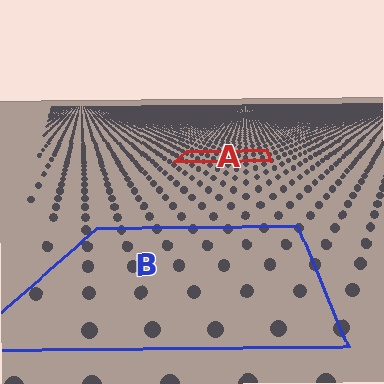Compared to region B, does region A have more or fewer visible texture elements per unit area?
Region A has more texture elements per unit area — they are packed more densely because it is farther away.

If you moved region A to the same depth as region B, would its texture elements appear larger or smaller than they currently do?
They would appear larger. At a closer depth, the same texture elements are projected at a bigger on-screen size.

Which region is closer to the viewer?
Region B is closer. The texture elements there are larger and more spread out.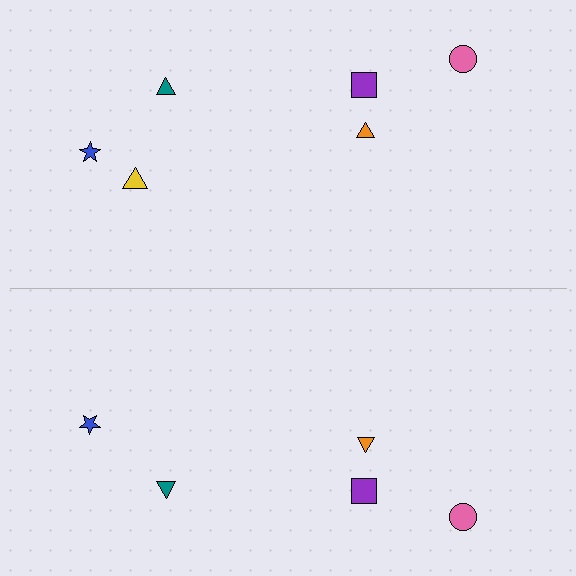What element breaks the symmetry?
A yellow triangle is missing from the bottom side.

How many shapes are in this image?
There are 11 shapes in this image.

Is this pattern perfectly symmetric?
No, the pattern is not perfectly symmetric. A yellow triangle is missing from the bottom side.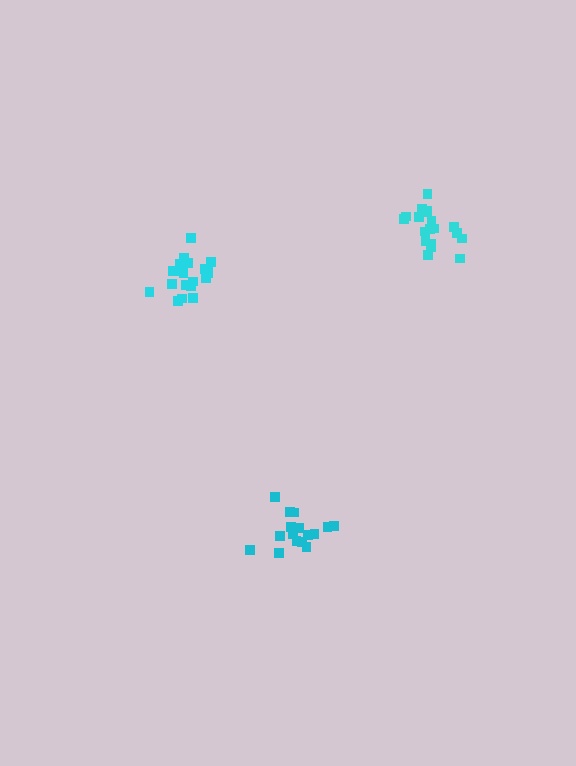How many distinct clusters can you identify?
There are 3 distinct clusters.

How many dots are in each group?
Group 1: 16 dots, Group 2: 19 dots, Group 3: 20 dots (55 total).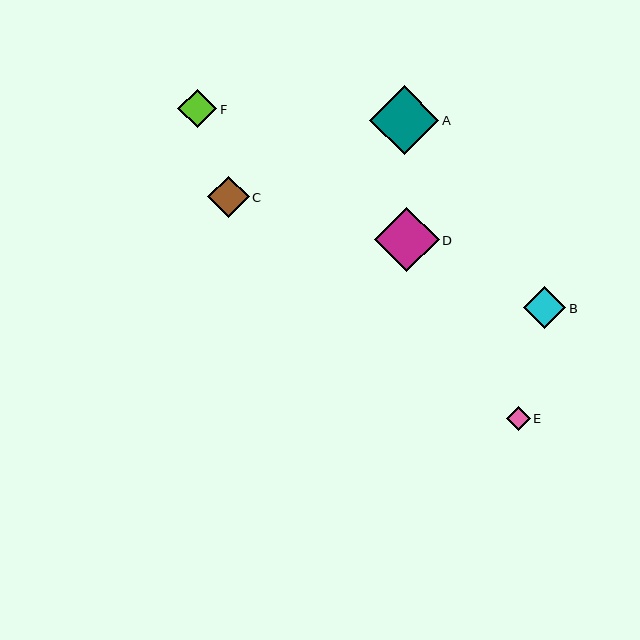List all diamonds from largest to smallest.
From largest to smallest: A, D, B, C, F, E.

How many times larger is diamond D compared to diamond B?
Diamond D is approximately 1.6 times the size of diamond B.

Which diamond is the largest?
Diamond A is the largest with a size of approximately 69 pixels.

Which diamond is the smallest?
Diamond E is the smallest with a size of approximately 23 pixels.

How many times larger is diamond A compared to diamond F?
Diamond A is approximately 1.8 times the size of diamond F.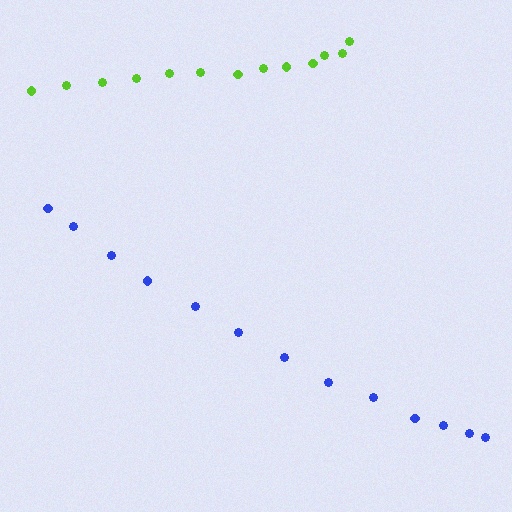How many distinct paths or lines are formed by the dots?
There are 2 distinct paths.